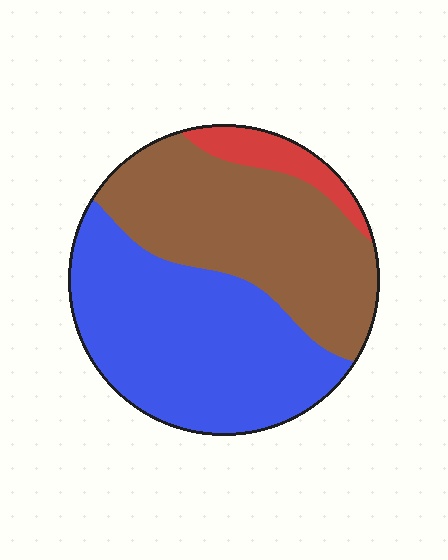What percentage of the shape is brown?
Brown covers roughly 45% of the shape.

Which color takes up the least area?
Red, at roughly 10%.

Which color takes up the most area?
Blue, at roughly 50%.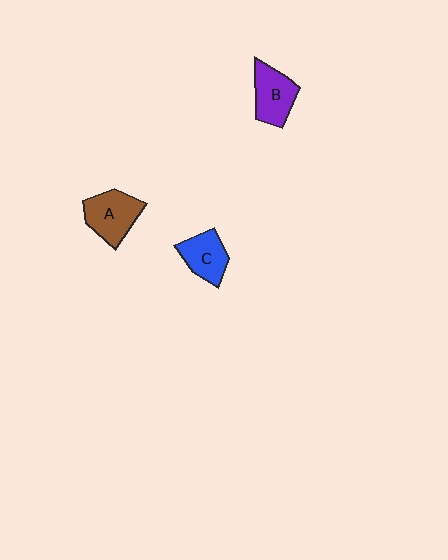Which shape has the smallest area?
Shape C (blue).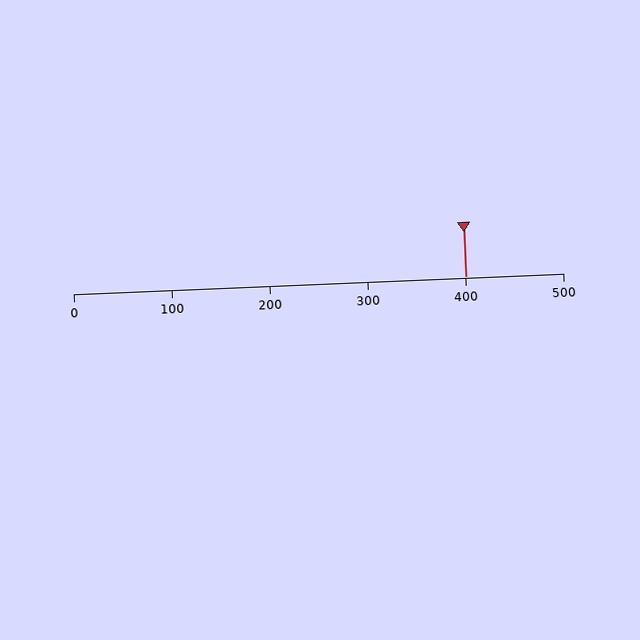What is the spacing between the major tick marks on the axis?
The major ticks are spaced 100 apart.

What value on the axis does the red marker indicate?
The marker indicates approximately 400.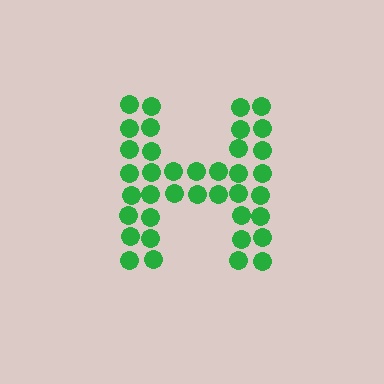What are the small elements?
The small elements are circles.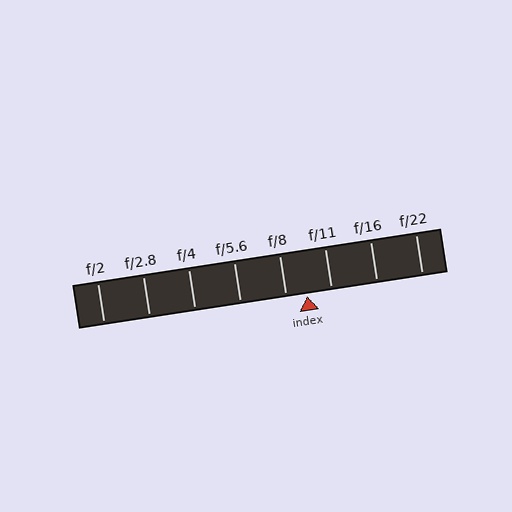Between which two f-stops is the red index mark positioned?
The index mark is between f/8 and f/11.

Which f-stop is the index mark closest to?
The index mark is closest to f/8.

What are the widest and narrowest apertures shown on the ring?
The widest aperture shown is f/2 and the narrowest is f/22.